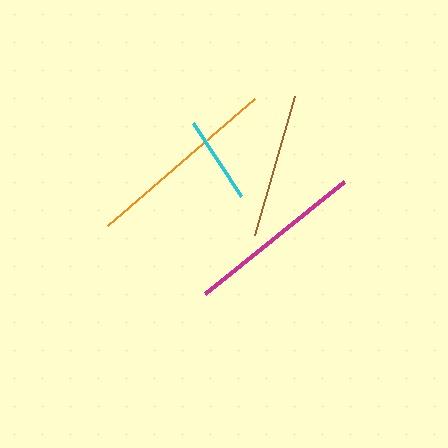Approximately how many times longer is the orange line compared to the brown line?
The orange line is approximately 1.3 times the length of the brown line.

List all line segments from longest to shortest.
From longest to shortest: orange, magenta, brown, cyan.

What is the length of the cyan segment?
The cyan segment is approximately 87 pixels long.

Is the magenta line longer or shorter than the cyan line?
The magenta line is longer than the cyan line.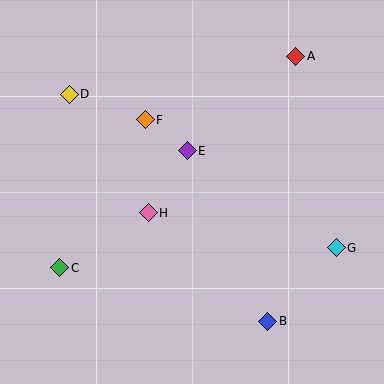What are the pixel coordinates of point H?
Point H is at (148, 213).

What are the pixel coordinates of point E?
Point E is at (187, 151).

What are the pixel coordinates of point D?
Point D is at (69, 94).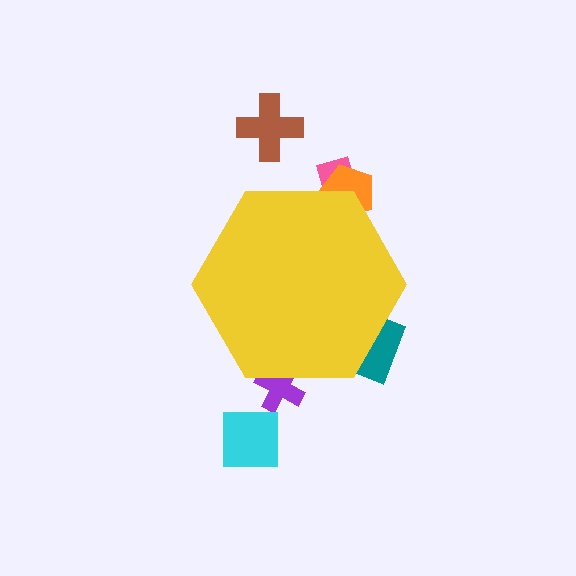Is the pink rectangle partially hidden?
Yes, the pink rectangle is partially hidden behind the yellow hexagon.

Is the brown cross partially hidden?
No, the brown cross is fully visible.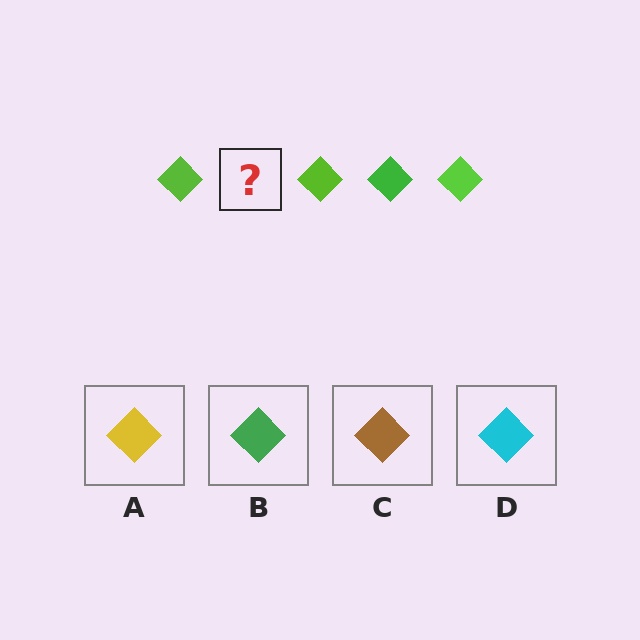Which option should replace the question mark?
Option B.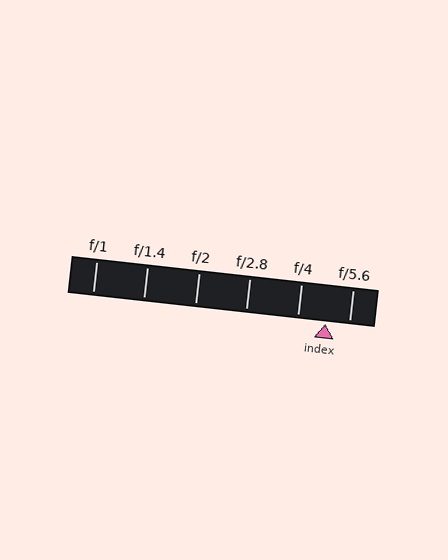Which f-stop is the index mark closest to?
The index mark is closest to f/5.6.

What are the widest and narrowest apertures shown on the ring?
The widest aperture shown is f/1 and the narrowest is f/5.6.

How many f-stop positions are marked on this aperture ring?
There are 6 f-stop positions marked.